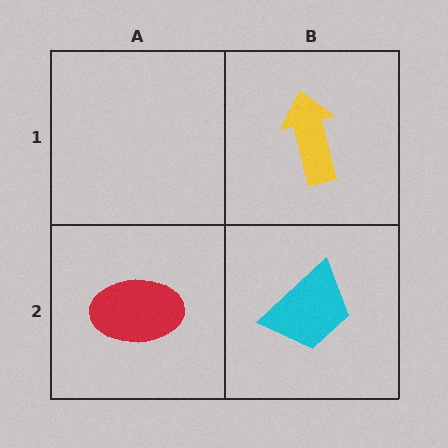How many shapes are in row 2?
2 shapes.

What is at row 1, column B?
A yellow arrow.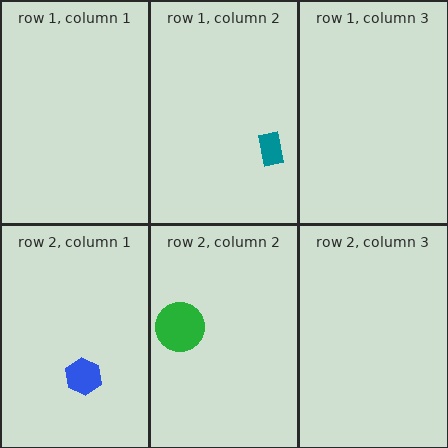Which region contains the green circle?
The row 2, column 2 region.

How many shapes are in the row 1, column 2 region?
1.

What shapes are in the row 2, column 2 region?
The green circle.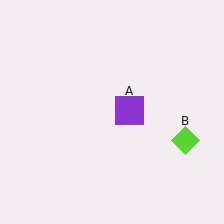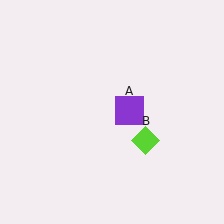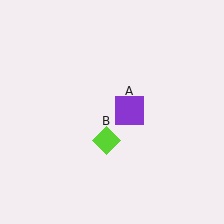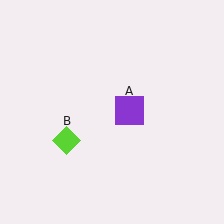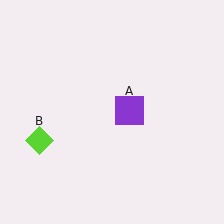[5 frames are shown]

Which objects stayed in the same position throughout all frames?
Purple square (object A) remained stationary.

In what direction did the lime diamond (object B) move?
The lime diamond (object B) moved left.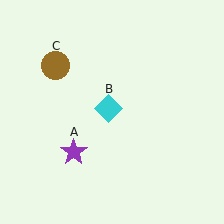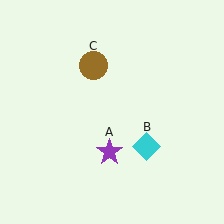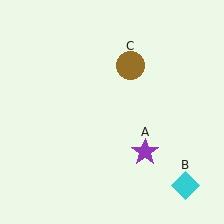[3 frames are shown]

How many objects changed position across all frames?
3 objects changed position: purple star (object A), cyan diamond (object B), brown circle (object C).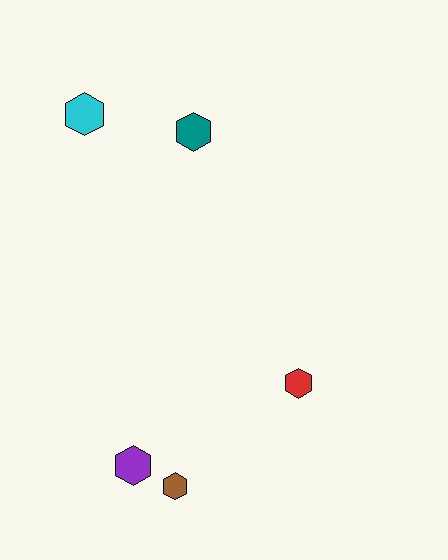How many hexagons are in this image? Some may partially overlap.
There are 5 hexagons.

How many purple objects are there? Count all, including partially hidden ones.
There is 1 purple object.